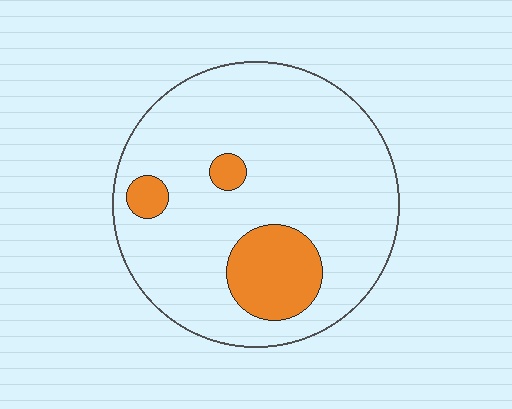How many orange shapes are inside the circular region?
3.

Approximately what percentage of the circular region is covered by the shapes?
Approximately 15%.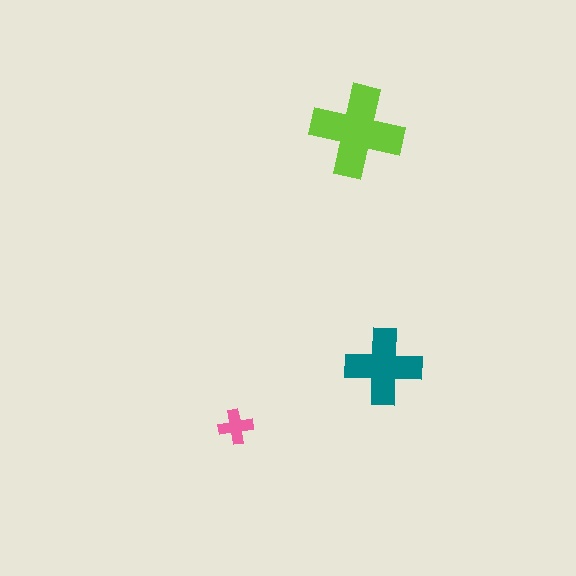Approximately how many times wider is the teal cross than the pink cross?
About 2 times wider.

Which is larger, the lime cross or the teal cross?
The lime one.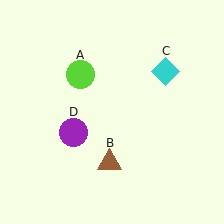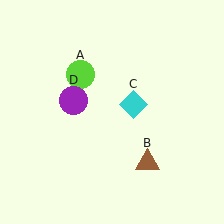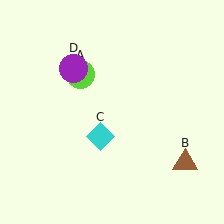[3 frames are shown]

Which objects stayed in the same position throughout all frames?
Lime circle (object A) remained stationary.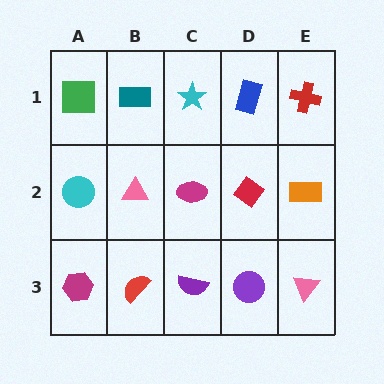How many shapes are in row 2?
5 shapes.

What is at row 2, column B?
A pink triangle.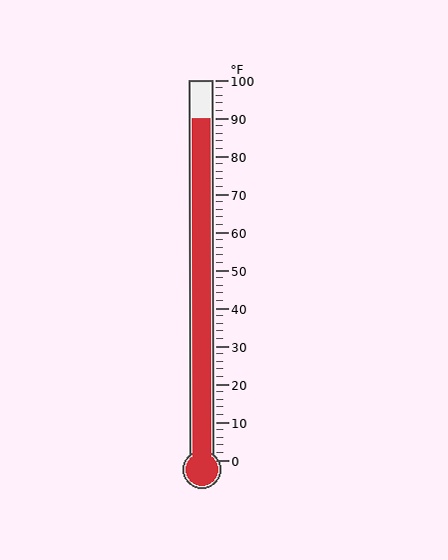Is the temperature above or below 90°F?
The temperature is at 90°F.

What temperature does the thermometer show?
The thermometer shows approximately 90°F.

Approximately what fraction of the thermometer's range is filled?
The thermometer is filled to approximately 90% of its range.